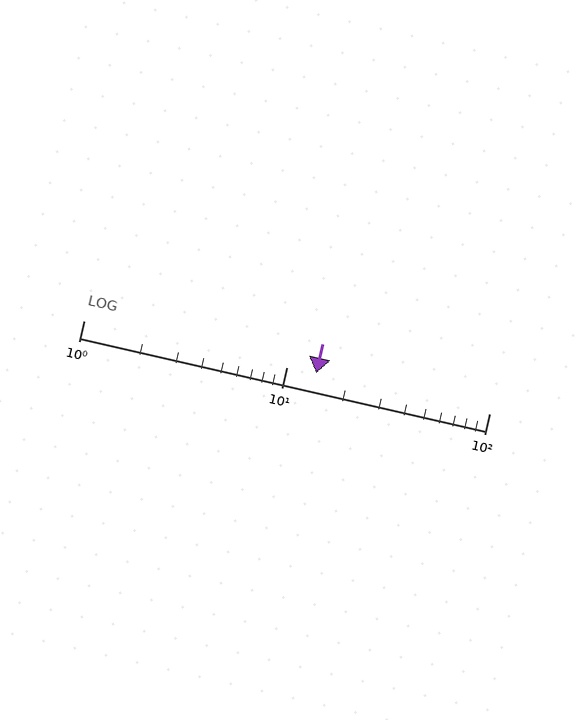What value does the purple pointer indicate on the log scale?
The pointer indicates approximately 14.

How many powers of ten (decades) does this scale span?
The scale spans 2 decades, from 1 to 100.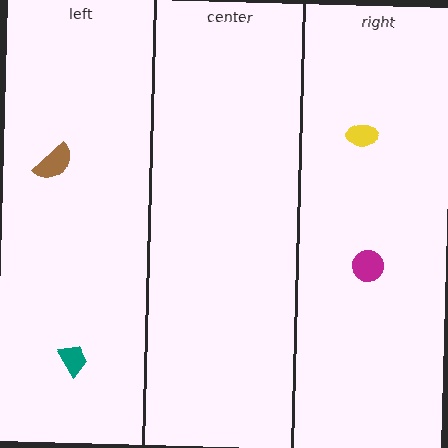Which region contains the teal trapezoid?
The left region.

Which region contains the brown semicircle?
The left region.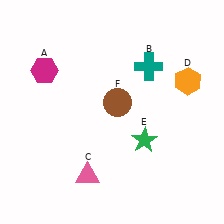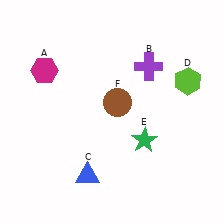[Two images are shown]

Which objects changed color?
B changed from teal to purple. C changed from pink to blue. D changed from orange to lime.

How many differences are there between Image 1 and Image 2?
There are 3 differences between the two images.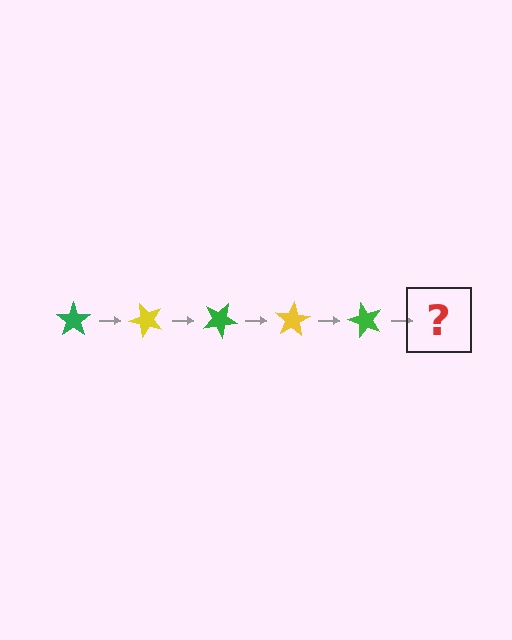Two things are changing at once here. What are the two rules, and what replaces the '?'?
The two rules are that it rotates 50 degrees each step and the color cycles through green and yellow. The '?' should be a yellow star, rotated 250 degrees from the start.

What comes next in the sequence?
The next element should be a yellow star, rotated 250 degrees from the start.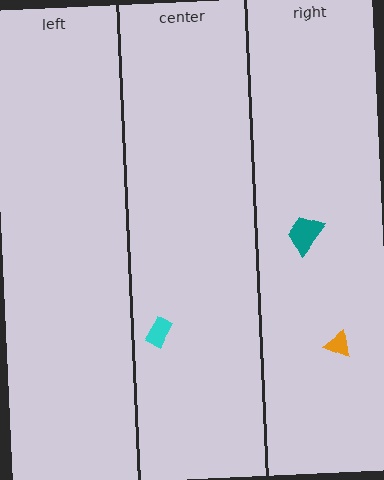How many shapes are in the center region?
1.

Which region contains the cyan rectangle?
The center region.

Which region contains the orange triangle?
The right region.